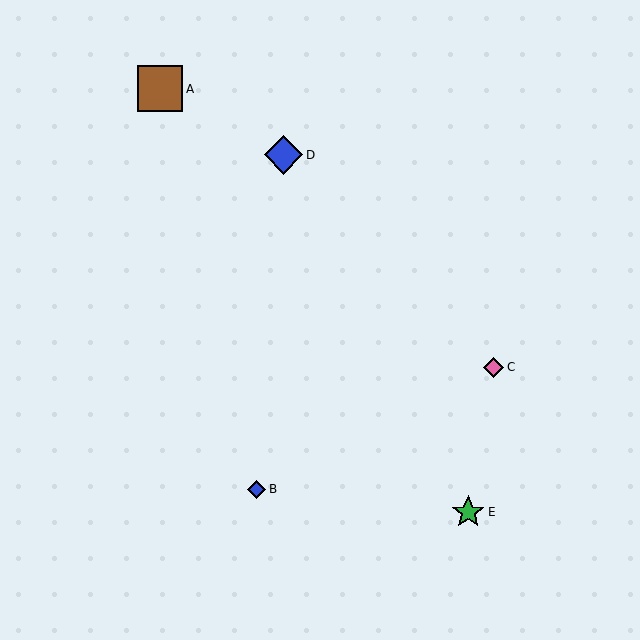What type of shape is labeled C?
Shape C is a pink diamond.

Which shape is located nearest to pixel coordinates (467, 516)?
The green star (labeled E) at (468, 512) is nearest to that location.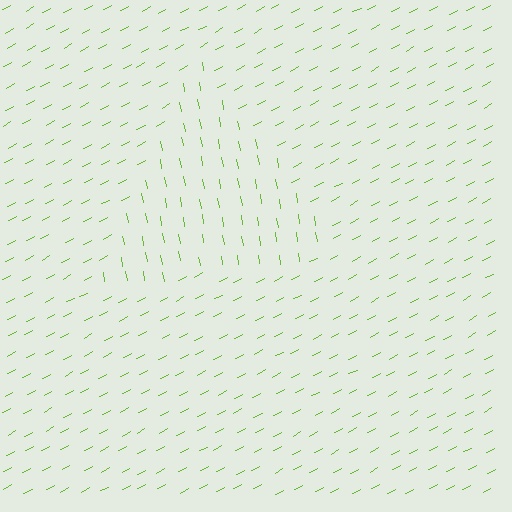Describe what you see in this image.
The image is filled with small lime line segments. A triangle region in the image has lines oriented differently from the surrounding lines, creating a visible texture boundary.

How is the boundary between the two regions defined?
The boundary is defined purely by a change in line orientation (approximately 72 degrees difference). All lines are the same color and thickness.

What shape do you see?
I see a triangle.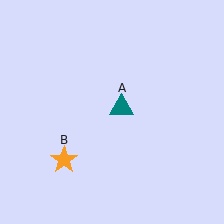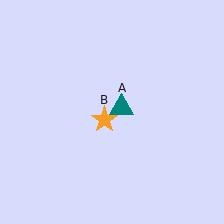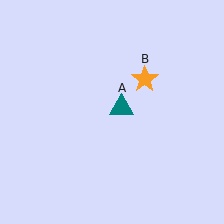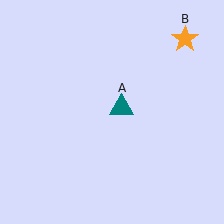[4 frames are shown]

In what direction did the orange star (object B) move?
The orange star (object B) moved up and to the right.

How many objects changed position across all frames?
1 object changed position: orange star (object B).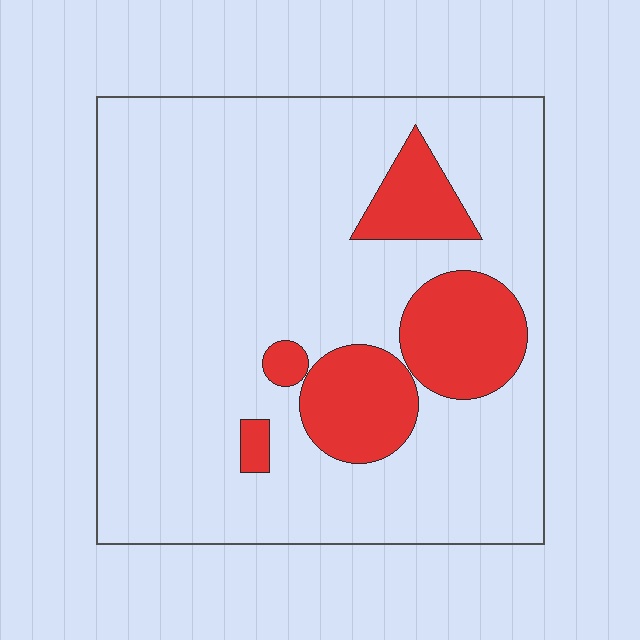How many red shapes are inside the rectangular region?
5.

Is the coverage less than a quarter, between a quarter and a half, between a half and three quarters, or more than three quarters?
Less than a quarter.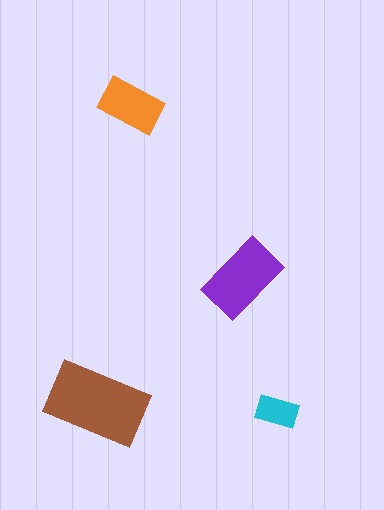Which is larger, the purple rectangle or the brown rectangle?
The brown one.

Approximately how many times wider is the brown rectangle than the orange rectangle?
About 1.5 times wider.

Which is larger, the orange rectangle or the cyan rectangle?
The orange one.